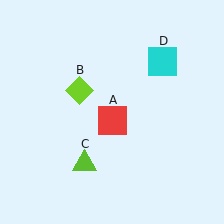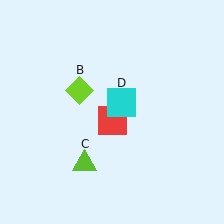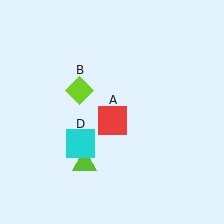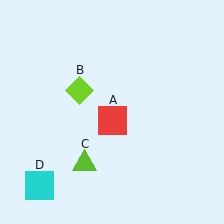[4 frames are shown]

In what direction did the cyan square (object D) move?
The cyan square (object D) moved down and to the left.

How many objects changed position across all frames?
1 object changed position: cyan square (object D).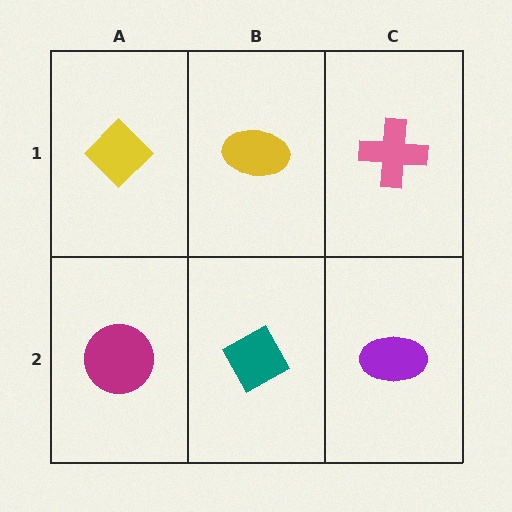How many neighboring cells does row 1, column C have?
2.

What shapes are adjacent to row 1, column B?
A teal diamond (row 2, column B), a yellow diamond (row 1, column A), a pink cross (row 1, column C).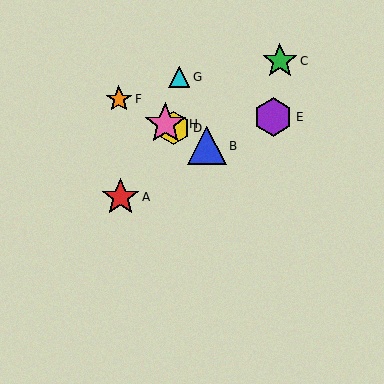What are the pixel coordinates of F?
Object F is at (119, 99).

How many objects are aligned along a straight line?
4 objects (B, D, F, H) are aligned along a straight line.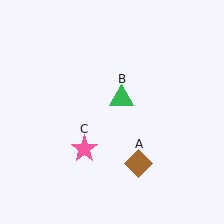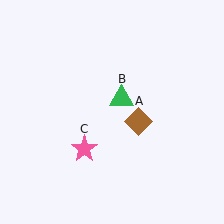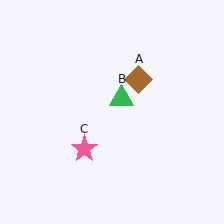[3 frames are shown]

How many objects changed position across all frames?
1 object changed position: brown diamond (object A).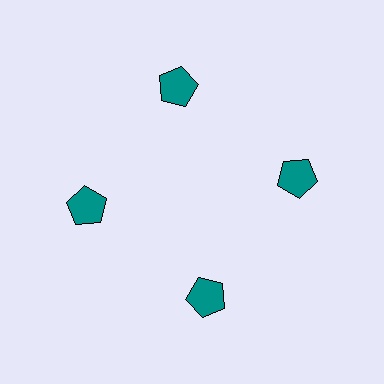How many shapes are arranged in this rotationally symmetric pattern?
There are 4 shapes, arranged in 4 groups of 1.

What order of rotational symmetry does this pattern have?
This pattern has 4-fold rotational symmetry.